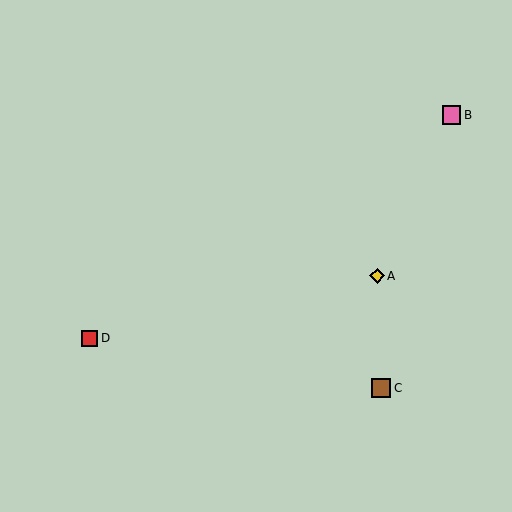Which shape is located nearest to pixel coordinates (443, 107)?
The pink square (labeled B) at (452, 115) is nearest to that location.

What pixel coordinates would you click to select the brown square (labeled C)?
Click at (381, 388) to select the brown square C.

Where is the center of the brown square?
The center of the brown square is at (381, 388).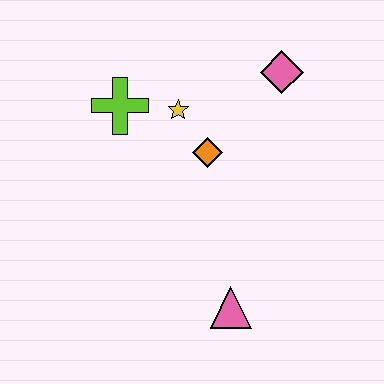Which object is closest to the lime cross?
The yellow star is closest to the lime cross.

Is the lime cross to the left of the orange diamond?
Yes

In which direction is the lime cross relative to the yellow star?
The lime cross is to the left of the yellow star.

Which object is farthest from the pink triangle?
The pink diamond is farthest from the pink triangle.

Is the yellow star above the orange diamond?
Yes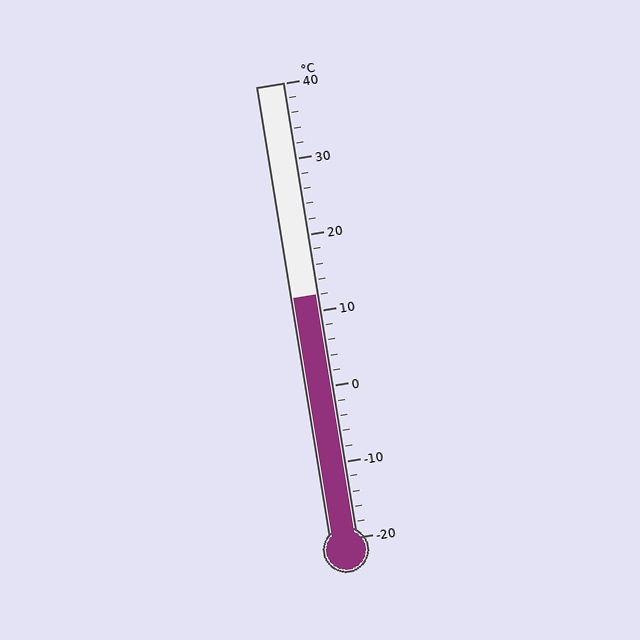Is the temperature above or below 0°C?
The temperature is above 0°C.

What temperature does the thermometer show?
The thermometer shows approximately 12°C.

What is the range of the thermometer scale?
The thermometer scale ranges from -20°C to 40°C.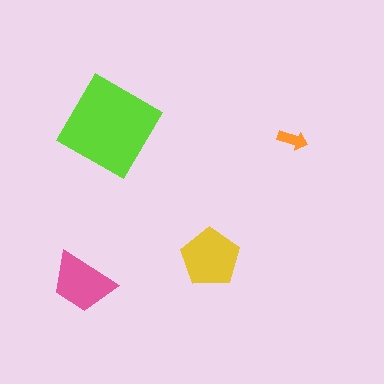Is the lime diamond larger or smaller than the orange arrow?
Larger.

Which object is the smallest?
The orange arrow.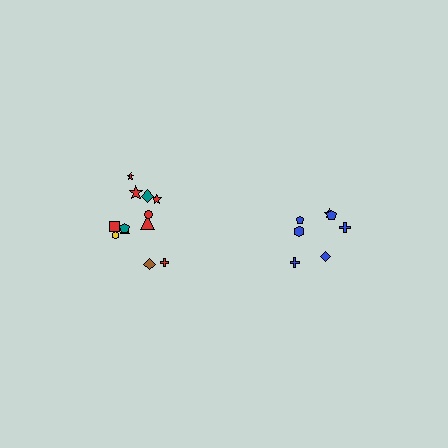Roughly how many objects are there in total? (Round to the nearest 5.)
Roughly 20 objects in total.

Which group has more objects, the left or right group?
The left group.